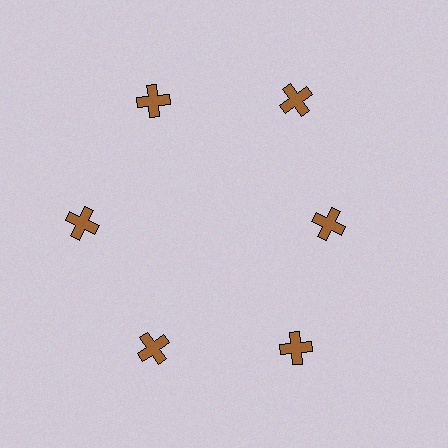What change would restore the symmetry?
The symmetry would be restored by moving it outward, back onto the ring so that all 6 crosses sit at equal angles and equal distance from the center.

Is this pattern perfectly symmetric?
No. The 6 brown crosses are arranged in a ring, but one element near the 3 o'clock position is pulled inward toward the center, breaking the 6-fold rotational symmetry.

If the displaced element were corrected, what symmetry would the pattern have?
It would have 6-fold rotational symmetry — the pattern would map onto itself every 60 degrees.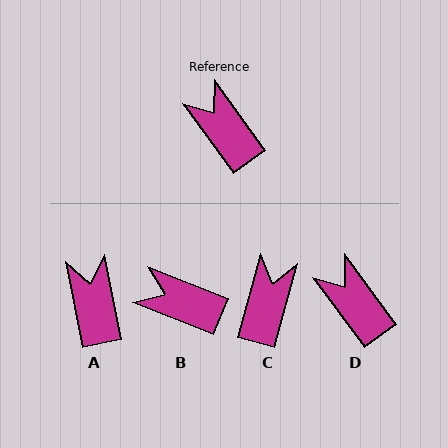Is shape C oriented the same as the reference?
No, it is off by about 52 degrees.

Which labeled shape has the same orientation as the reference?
D.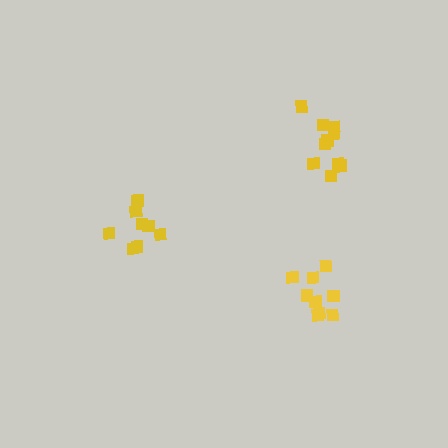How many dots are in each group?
Group 1: 10 dots, Group 2: 8 dots, Group 3: 9 dots (27 total).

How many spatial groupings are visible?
There are 3 spatial groupings.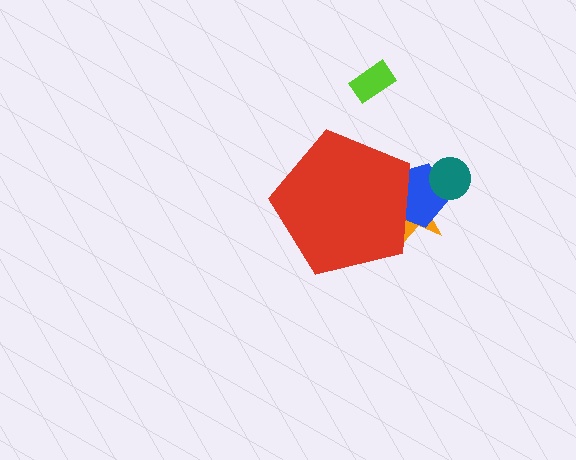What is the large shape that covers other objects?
A red pentagon.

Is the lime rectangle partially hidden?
No, the lime rectangle is fully visible.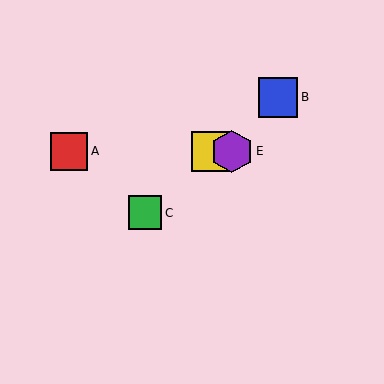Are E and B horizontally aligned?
No, E is at y≈151 and B is at y≈97.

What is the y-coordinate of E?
Object E is at y≈151.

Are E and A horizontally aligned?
Yes, both are at y≈151.